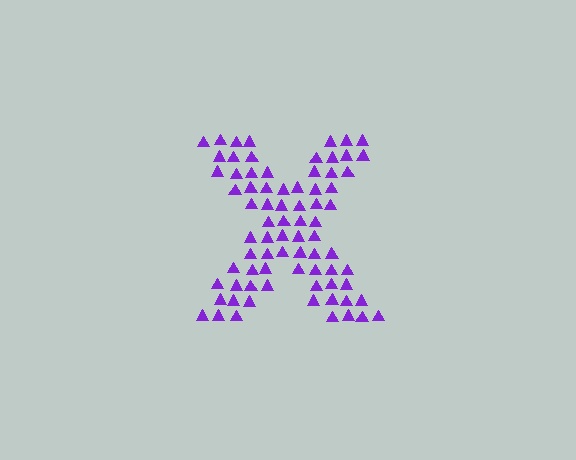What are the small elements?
The small elements are triangles.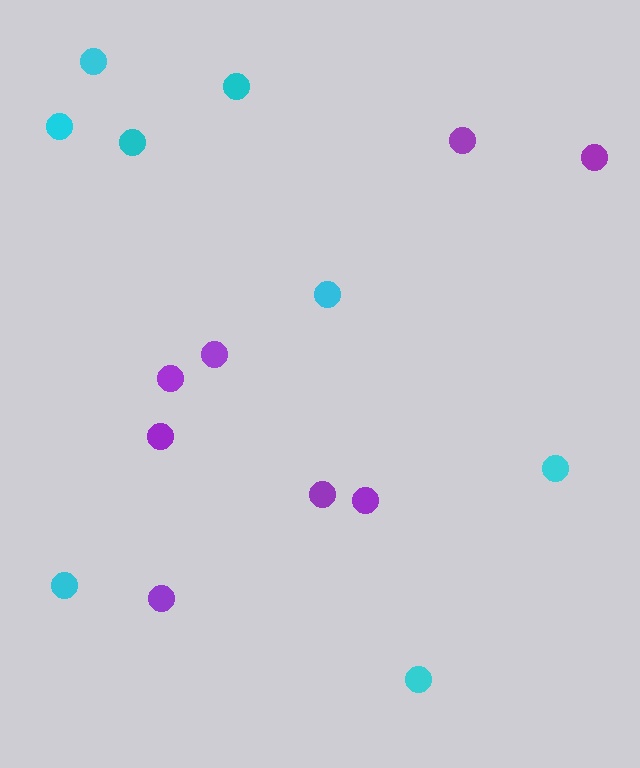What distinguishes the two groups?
There are 2 groups: one group of cyan circles (8) and one group of purple circles (8).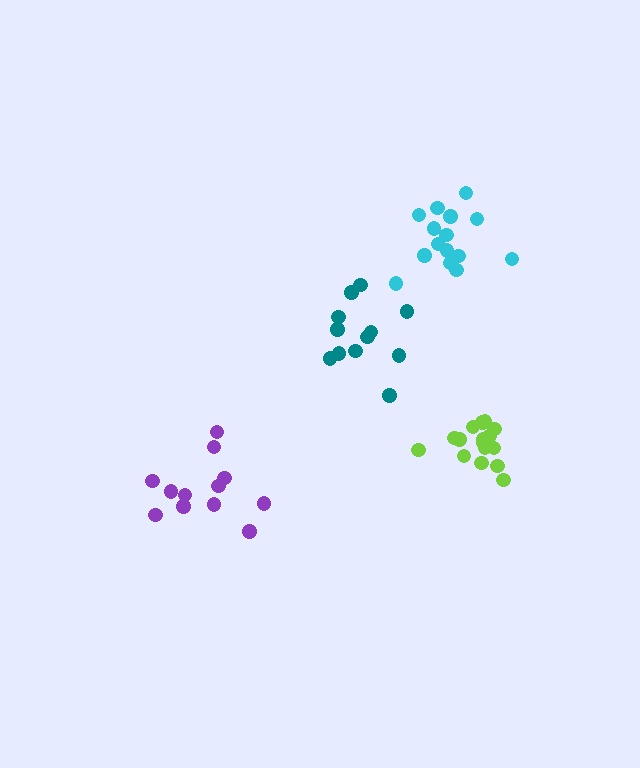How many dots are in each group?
Group 1: 12 dots, Group 2: 12 dots, Group 3: 16 dots, Group 4: 15 dots (55 total).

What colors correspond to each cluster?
The clusters are colored: teal, purple, lime, cyan.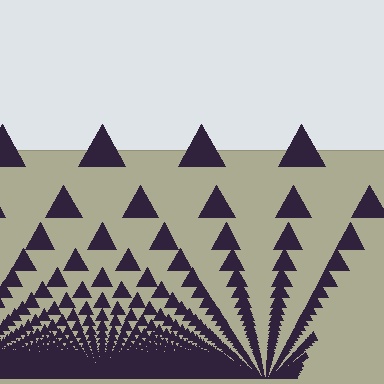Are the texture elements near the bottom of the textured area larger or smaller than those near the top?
Smaller. The gradient is inverted — elements near the bottom are smaller and denser.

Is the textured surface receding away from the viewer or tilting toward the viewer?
The surface appears to tilt toward the viewer. Texture elements get larger and sparser toward the top.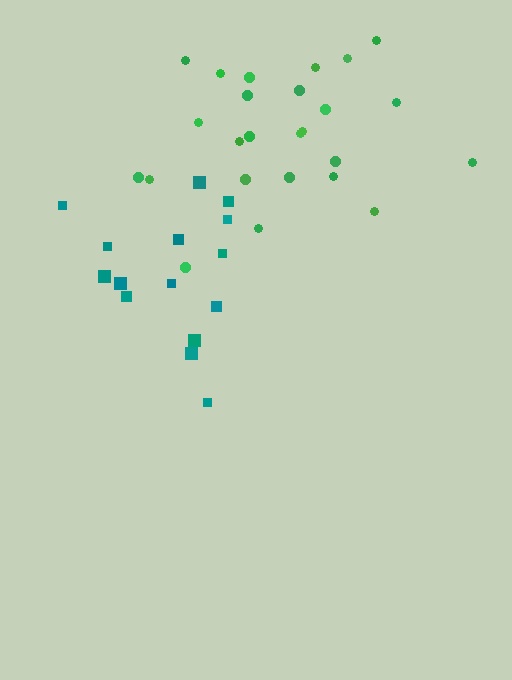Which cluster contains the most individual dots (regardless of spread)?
Green (25).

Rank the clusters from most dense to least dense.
teal, green.